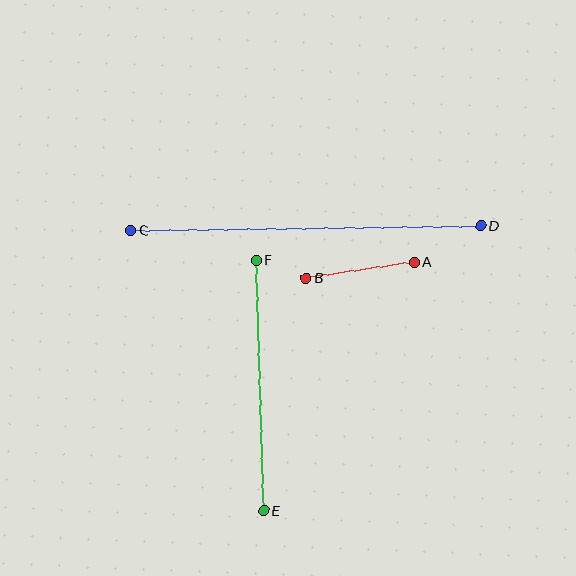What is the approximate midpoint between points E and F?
The midpoint is at approximately (260, 385) pixels.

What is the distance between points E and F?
The distance is approximately 251 pixels.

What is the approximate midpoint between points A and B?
The midpoint is at approximately (360, 270) pixels.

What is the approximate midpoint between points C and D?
The midpoint is at approximately (306, 228) pixels.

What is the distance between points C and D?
The distance is approximately 350 pixels.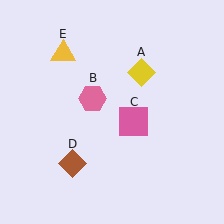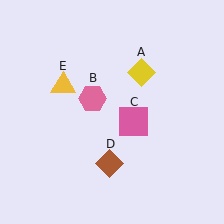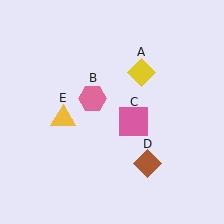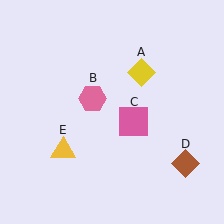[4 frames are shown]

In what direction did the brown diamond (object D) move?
The brown diamond (object D) moved right.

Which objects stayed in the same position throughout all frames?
Yellow diamond (object A) and pink hexagon (object B) and pink square (object C) remained stationary.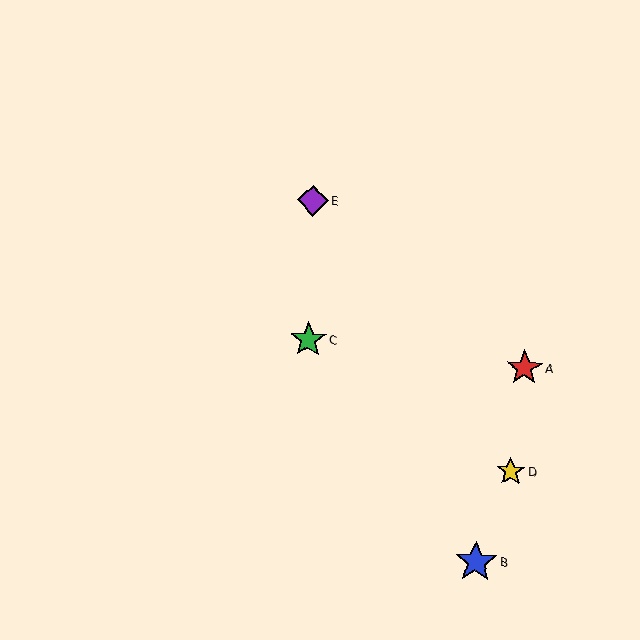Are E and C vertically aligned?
Yes, both are at x≈313.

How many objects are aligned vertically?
2 objects (C, E) are aligned vertically.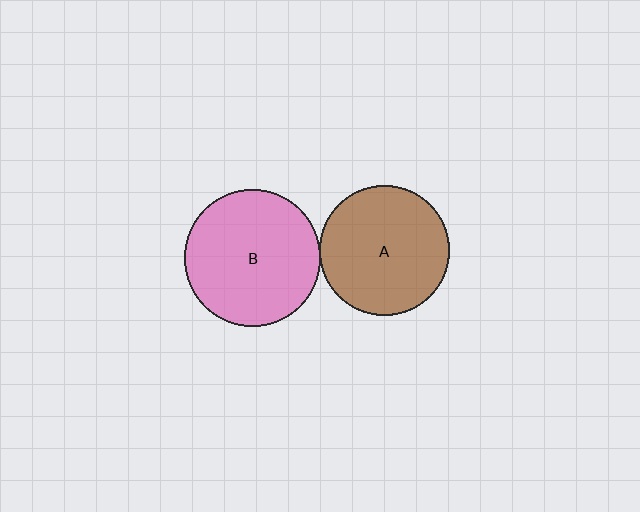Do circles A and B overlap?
Yes.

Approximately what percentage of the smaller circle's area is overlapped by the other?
Approximately 5%.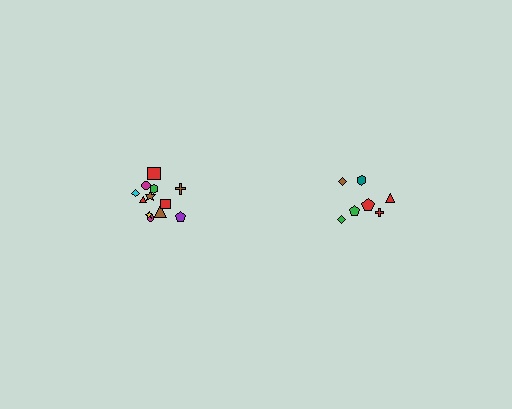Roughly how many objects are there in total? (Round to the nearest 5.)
Roughly 20 objects in total.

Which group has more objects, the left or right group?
The left group.